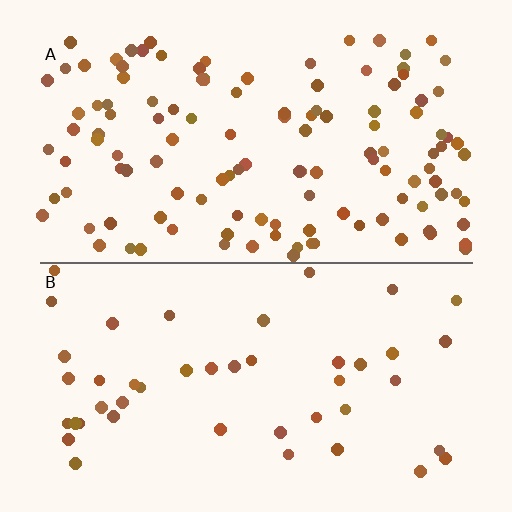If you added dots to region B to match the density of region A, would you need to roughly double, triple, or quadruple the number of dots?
Approximately triple.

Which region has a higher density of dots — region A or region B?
A (the top).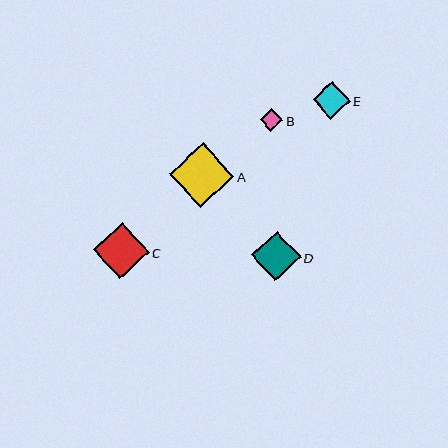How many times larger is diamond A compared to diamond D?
Diamond A is approximately 1.3 times the size of diamond D.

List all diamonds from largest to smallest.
From largest to smallest: A, C, D, E, B.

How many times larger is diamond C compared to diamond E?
Diamond C is approximately 1.5 times the size of diamond E.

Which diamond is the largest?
Diamond A is the largest with a size of approximately 65 pixels.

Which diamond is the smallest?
Diamond B is the smallest with a size of approximately 22 pixels.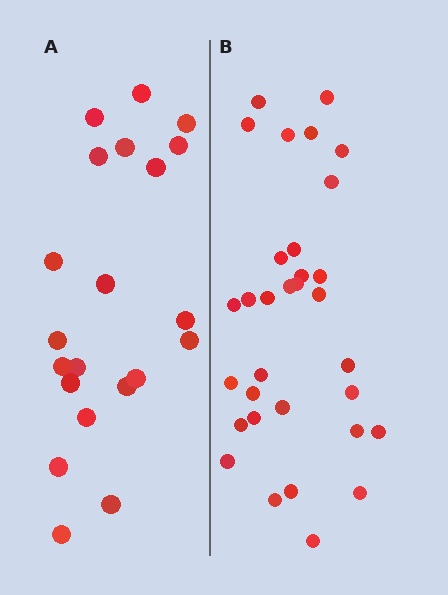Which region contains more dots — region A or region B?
Region B (the right region) has more dots.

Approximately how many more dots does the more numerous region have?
Region B has roughly 12 or so more dots than region A.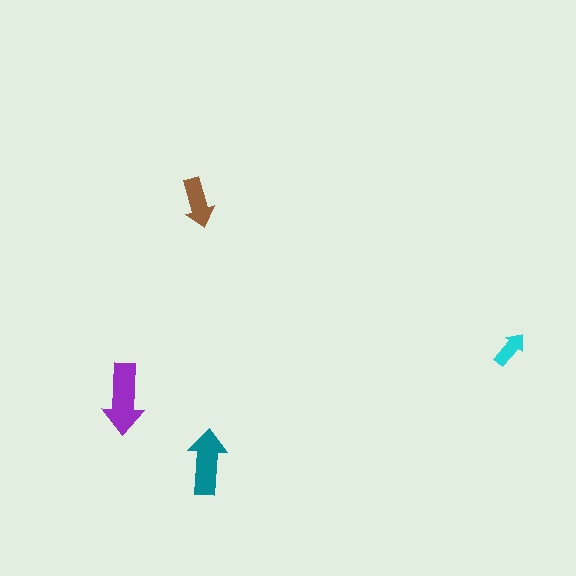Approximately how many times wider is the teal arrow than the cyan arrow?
About 2 times wider.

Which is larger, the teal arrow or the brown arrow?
The teal one.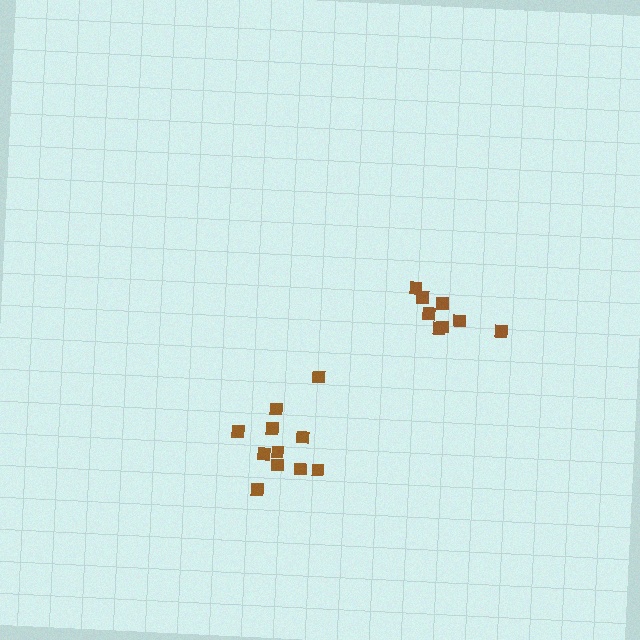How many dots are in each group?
Group 1: 11 dots, Group 2: 8 dots (19 total).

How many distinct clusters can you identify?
There are 2 distinct clusters.